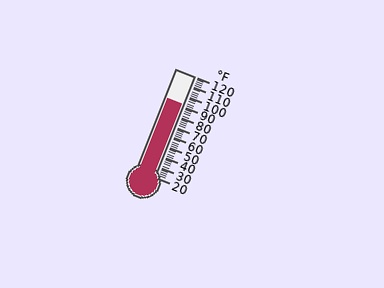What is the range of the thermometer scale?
The thermometer scale ranges from 20°F to 120°F.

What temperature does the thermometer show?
The thermometer shows approximately 92°F.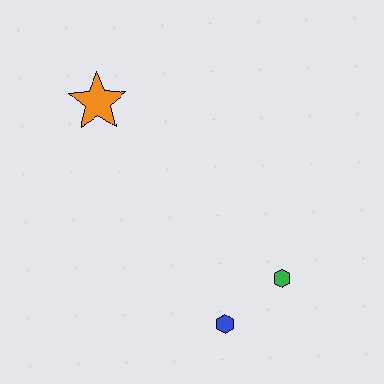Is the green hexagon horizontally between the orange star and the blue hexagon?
No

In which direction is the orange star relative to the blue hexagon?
The orange star is above the blue hexagon.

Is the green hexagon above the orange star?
No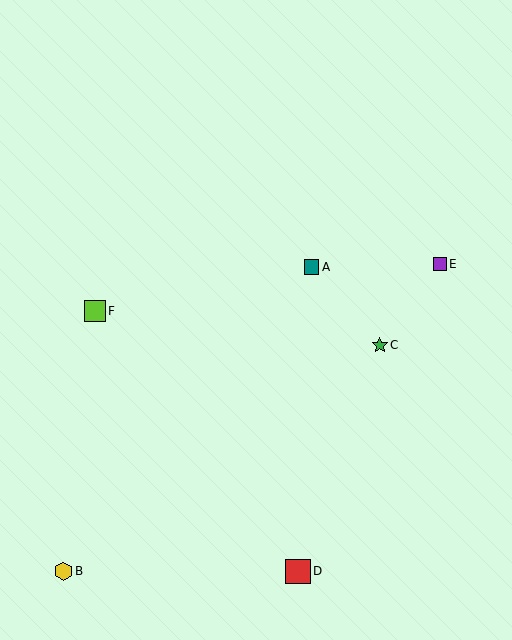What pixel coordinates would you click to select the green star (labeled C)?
Click at (380, 345) to select the green star C.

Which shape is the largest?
The red square (labeled D) is the largest.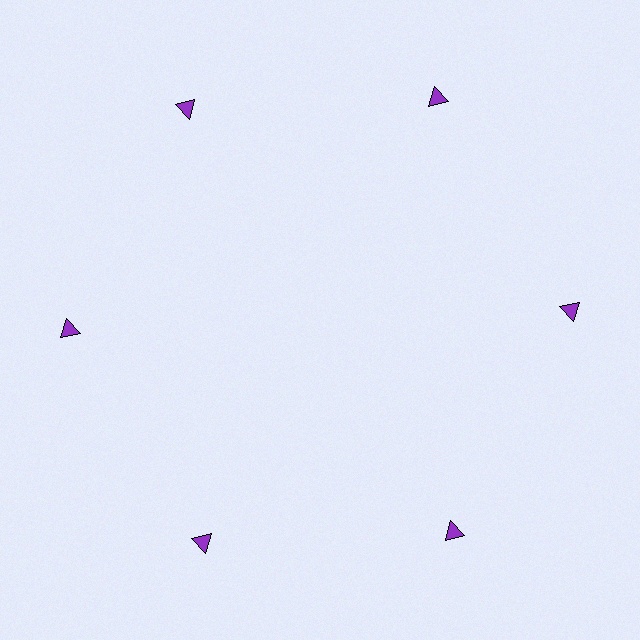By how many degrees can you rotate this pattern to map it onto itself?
The pattern maps onto itself every 60 degrees of rotation.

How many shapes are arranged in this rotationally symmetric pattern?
There are 6 shapes, arranged in 6 groups of 1.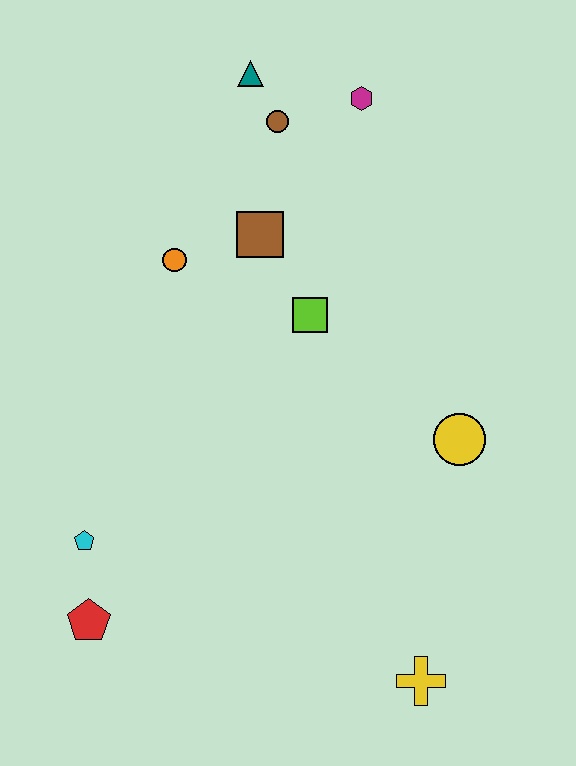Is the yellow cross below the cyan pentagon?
Yes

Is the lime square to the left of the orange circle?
No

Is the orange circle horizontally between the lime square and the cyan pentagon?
Yes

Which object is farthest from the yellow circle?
The teal triangle is farthest from the yellow circle.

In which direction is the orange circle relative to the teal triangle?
The orange circle is below the teal triangle.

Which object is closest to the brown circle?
The teal triangle is closest to the brown circle.